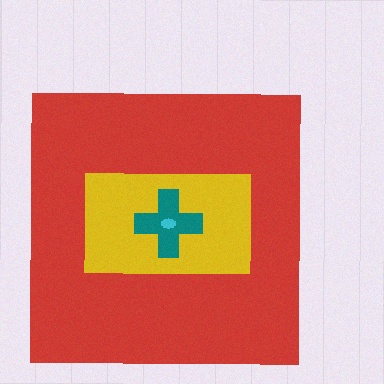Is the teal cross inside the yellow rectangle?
Yes.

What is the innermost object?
The cyan ellipse.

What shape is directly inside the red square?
The yellow rectangle.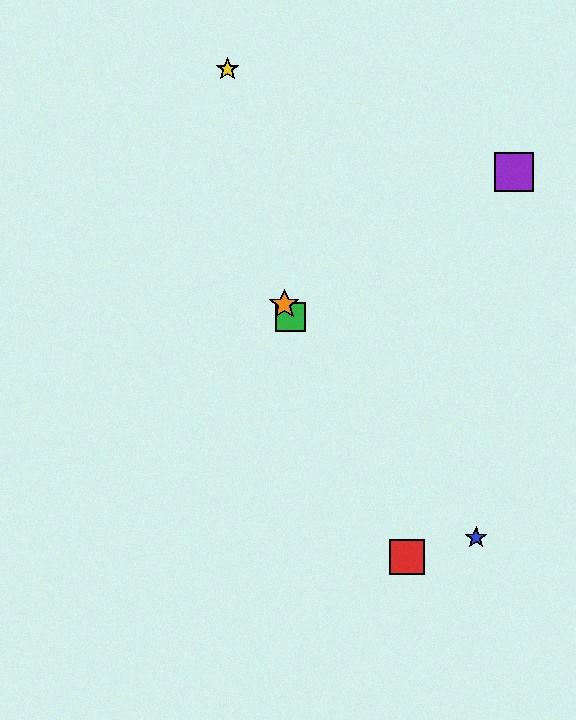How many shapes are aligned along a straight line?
3 shapes (the red square, the green square, the orange star) are aligned along a straight line.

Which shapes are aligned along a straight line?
The red square, the green square, the orange star are aligned along a straight line.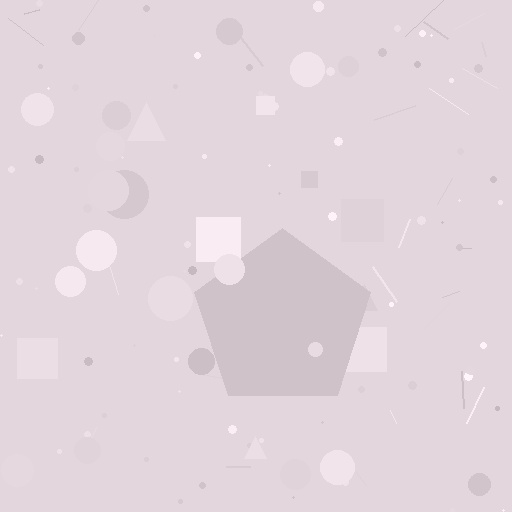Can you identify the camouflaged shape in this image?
The camouflaged shape is a pentagon.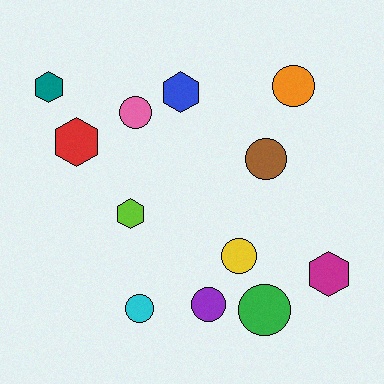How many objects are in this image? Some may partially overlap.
There are 12 objects.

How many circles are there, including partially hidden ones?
There are 7 circles.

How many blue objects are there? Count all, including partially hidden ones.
There is 1 blue object.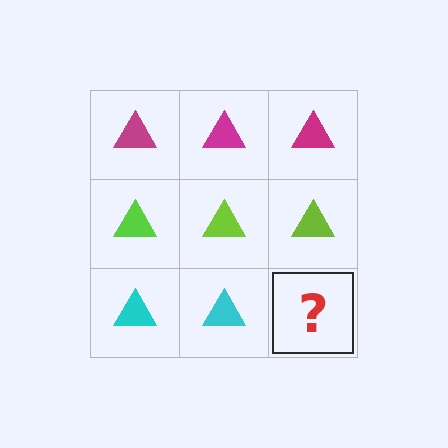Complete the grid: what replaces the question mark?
The question mark should be replaced with a cyan triangle.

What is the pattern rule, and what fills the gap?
The rule is that each row has a consistent color. The gap should be filled with a cyan triangle.